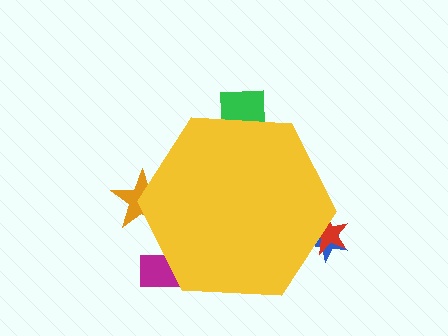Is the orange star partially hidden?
Yes, the orange star is partially hidden behind the yellow hexagon.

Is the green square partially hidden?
Yes, the green square is partially hidden behind the yellow hexagon.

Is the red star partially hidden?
Yes, the red star is partially hidden behind the yellow hexagon.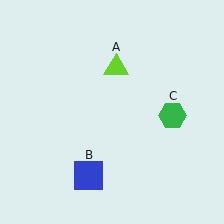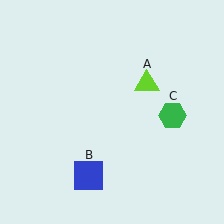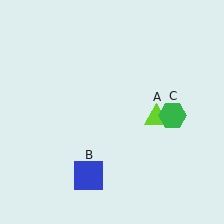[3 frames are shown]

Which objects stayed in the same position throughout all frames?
Blue square (object B) and green hexagon (object C) remained stationary.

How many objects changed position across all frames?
1 object changed position: lime triangle (object A).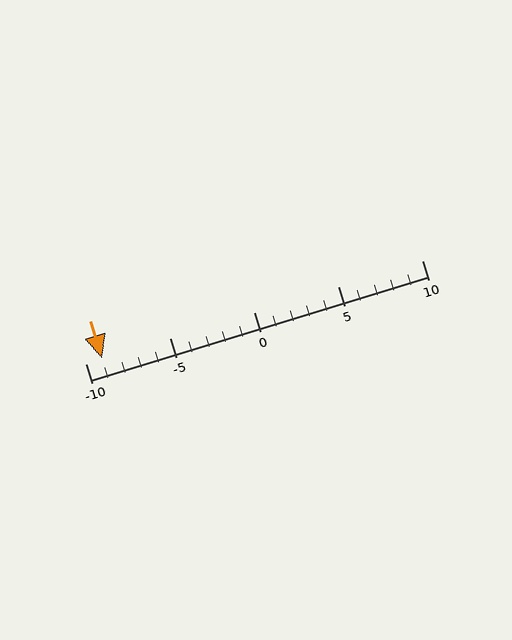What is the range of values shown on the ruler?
The ruler shows values from -10 to 10.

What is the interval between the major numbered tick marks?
The major tick marks are spaced 5 units apart.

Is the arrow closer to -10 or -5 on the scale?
The arrow is closer to -10.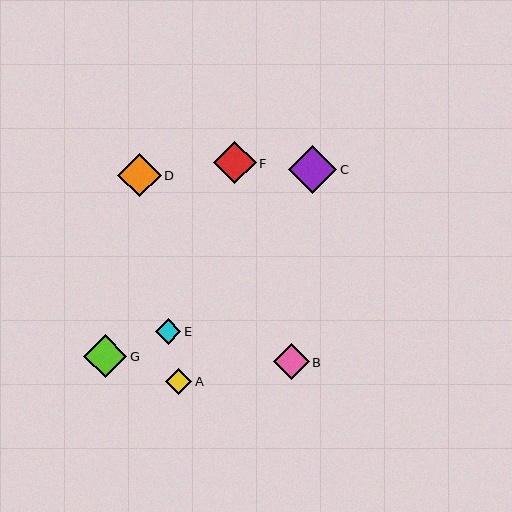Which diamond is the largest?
Diamond C is the largest with a size of approximately 48 pixels.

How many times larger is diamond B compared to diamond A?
Diamond B is approximately 1.4 times the size of diamond A.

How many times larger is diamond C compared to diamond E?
Diamond C is approximately 1.9 times the size of diamond E.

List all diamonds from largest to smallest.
From largest to smallest: C, D, G, F, B, A, E.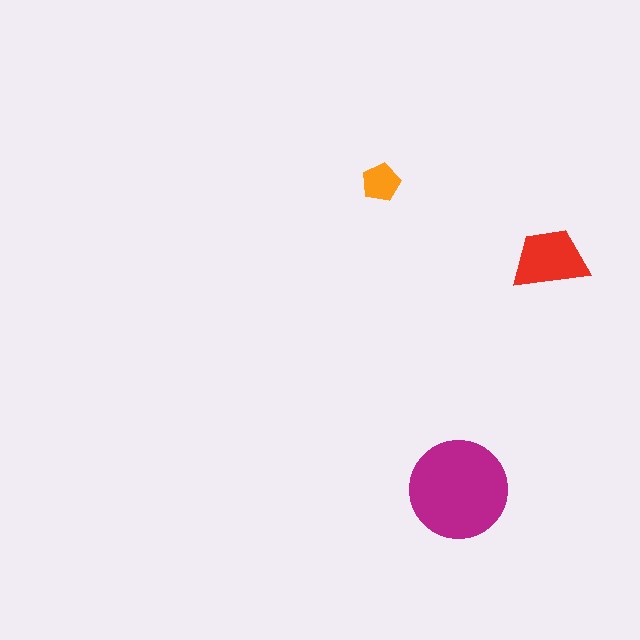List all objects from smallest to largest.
The orange pentagon, the red trapezoid, the magenta circle.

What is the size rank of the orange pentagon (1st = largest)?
3rd.